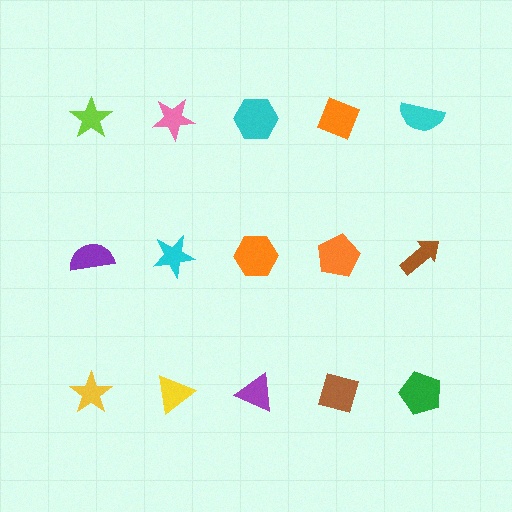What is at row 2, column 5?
A brown arrow.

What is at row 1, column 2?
A pink star.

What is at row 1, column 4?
An orange diamond.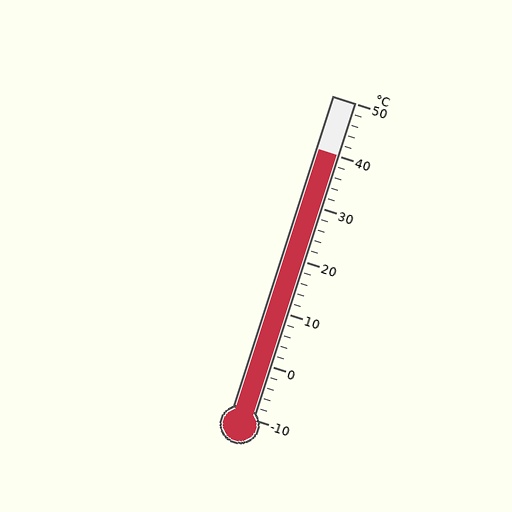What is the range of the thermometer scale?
The thermometer scale ranges from -10°C to 50°C.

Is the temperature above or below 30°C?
The temperature is above 30°C.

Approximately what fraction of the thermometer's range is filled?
The thermometer is filled to approximately 85% of its range.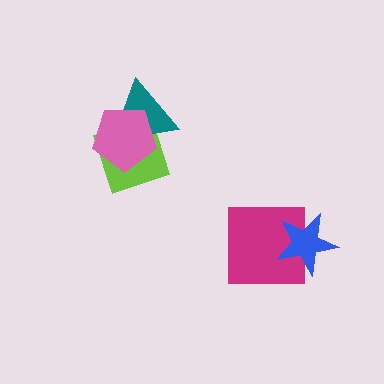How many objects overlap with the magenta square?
1 object overlaps with the magenta square.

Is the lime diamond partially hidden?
Yes, it is partially covered by another shape.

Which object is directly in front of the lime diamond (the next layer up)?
The teal triangle is directly in front of the lime diamond.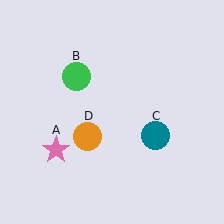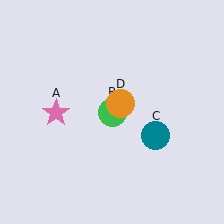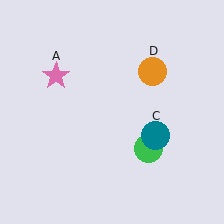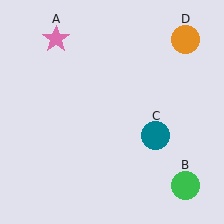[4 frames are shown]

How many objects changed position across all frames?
3 objects changed position: pink star (object A), green circle (object B), orange circle (object D).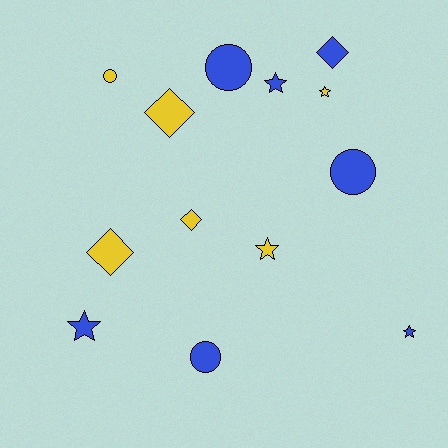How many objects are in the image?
There are 13 objects.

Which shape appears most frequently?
Star, with 5 objects.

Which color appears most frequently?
Blue, with 7 objects.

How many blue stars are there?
There are 3 blue stars.